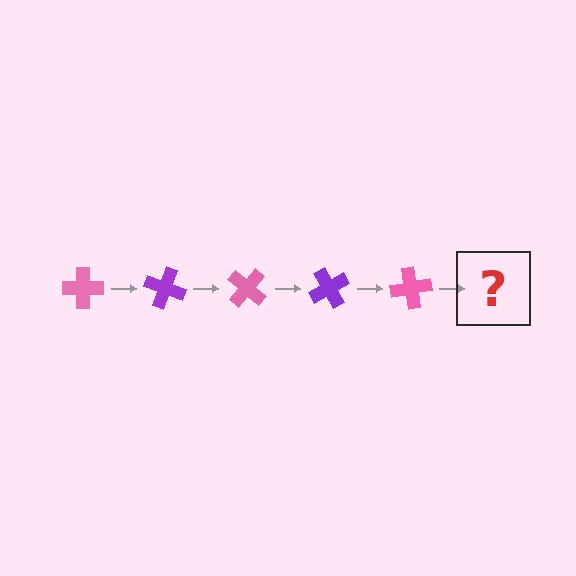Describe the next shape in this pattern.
It should be a purple cross, rotated 100 degrees from the start.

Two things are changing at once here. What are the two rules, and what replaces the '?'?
The two rules are that it rotates 20 degrees each step and the color cycles through pink and purple. The '?' should be a purple cross, rotated 100 degrees from the start.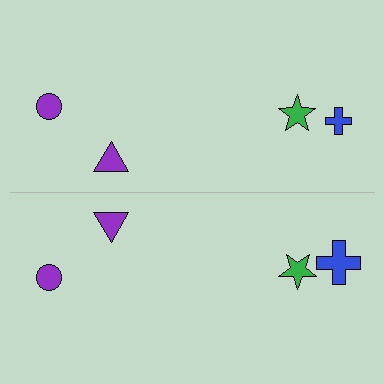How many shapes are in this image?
There are 8 shapes in this image.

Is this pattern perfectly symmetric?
No, the pattern is not perfectly symmetric. The blue cross on the bottom side has a different size than its mirror counterpart.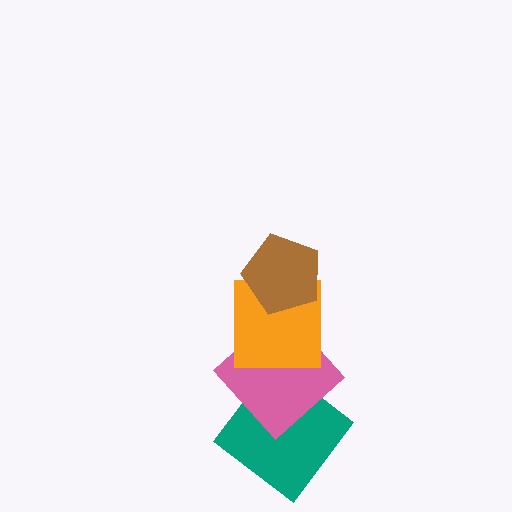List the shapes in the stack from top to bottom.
From top to bottom: the brown pentagon, the orange square, the pink diamond, the teal diamond.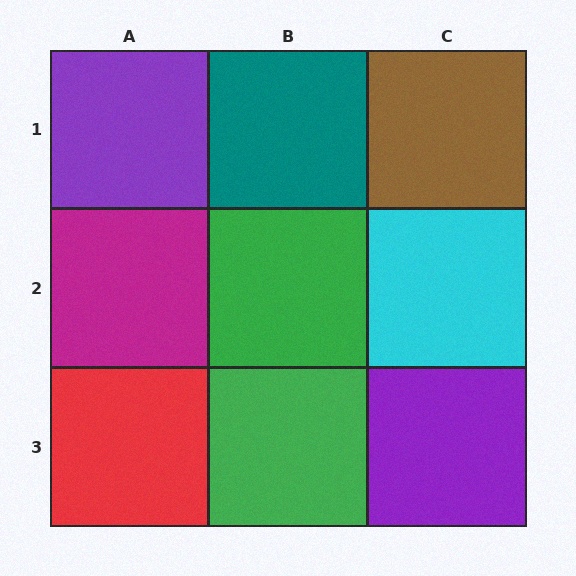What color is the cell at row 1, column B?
Teal.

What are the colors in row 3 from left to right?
Red, green, purple.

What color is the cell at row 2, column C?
Cyan.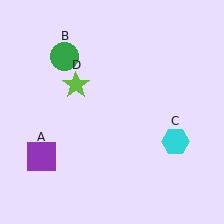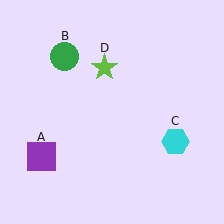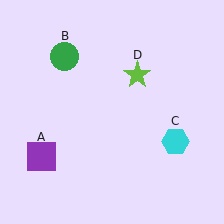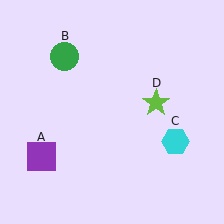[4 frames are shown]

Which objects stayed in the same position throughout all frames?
Purple square (object A) and green circle (object B) and cyan hexagon (object C) remained stationary.